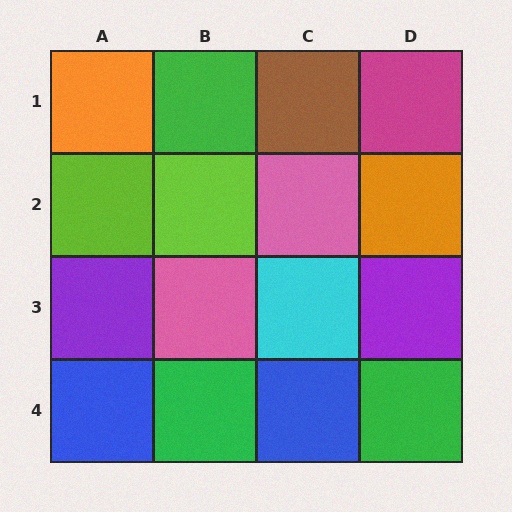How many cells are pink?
2 cells are pink.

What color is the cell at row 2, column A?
Lime.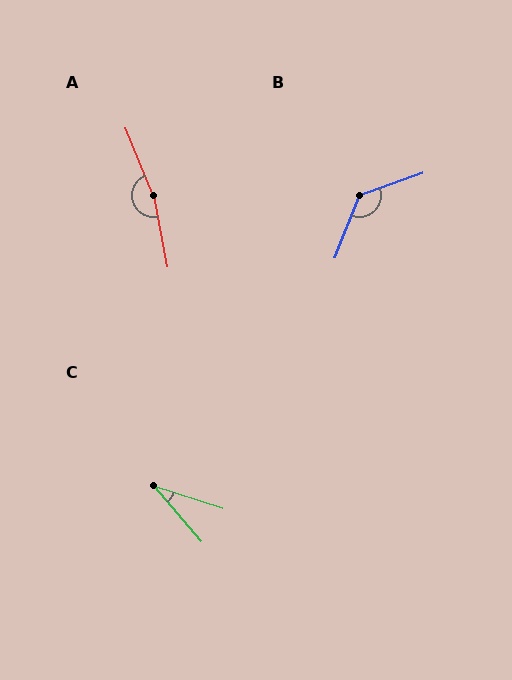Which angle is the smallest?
C, at approximately 32 degrees.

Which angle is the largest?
A, at approximately 169 degrees.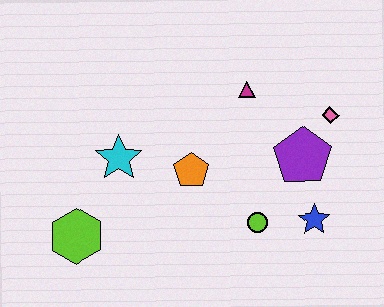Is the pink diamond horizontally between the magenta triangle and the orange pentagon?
No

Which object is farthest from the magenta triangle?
The lime hexagon is farthest from the magenta triangle.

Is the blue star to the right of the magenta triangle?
Yes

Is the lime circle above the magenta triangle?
No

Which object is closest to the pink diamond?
The purple pentagon is closest to the pink diamond.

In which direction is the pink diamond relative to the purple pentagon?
The pink diamond is above the purple pentagon.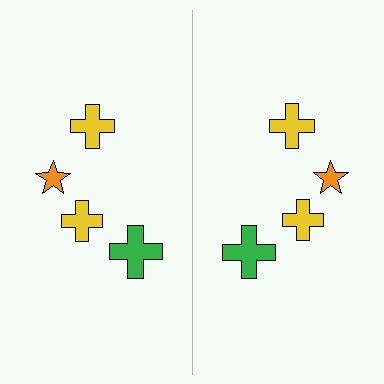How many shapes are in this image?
There are 8 shapes in this image.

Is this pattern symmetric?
Yes, this pattern has bilateral (reflection) symmetry.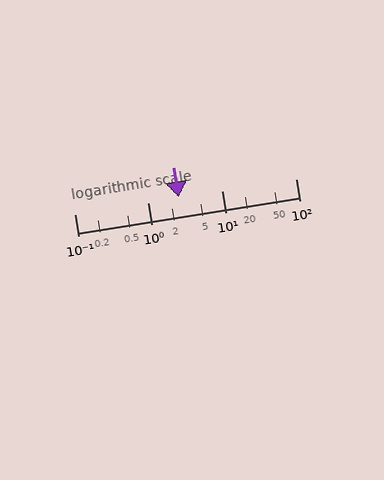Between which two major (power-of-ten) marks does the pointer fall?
The pointer is between 1 and 10.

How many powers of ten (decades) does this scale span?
The scale spans 3 decades, from 0.1 to 100.